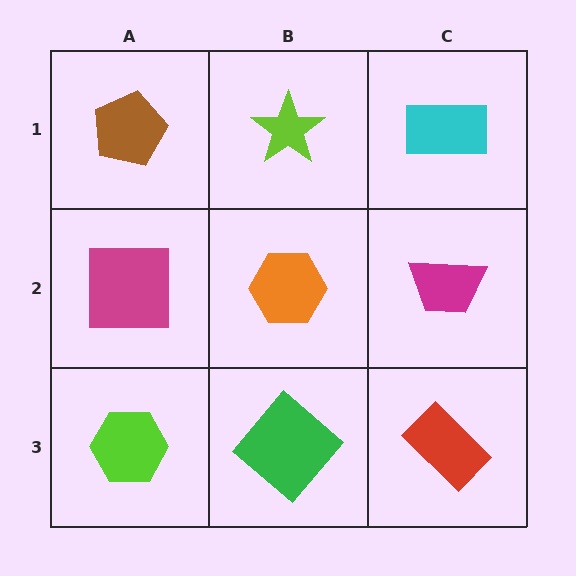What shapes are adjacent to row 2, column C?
A cyan rectangle (row 1, column C), a red rectangle (row 3, column C), an orange hexagon (row 2, column B).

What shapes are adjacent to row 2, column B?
A lime star (row 1, column B), a green diamond (row 3, column B), a magenta square (row 2, column A), a magenta trapezoid (row 2, column C).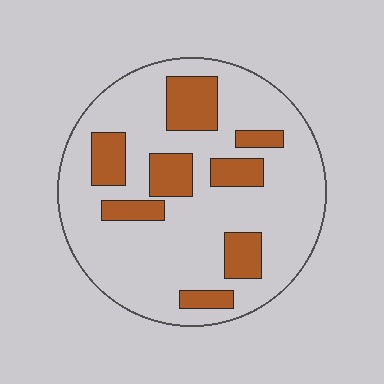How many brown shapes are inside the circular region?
8.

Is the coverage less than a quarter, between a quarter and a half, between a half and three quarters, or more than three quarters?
Less than a quarter.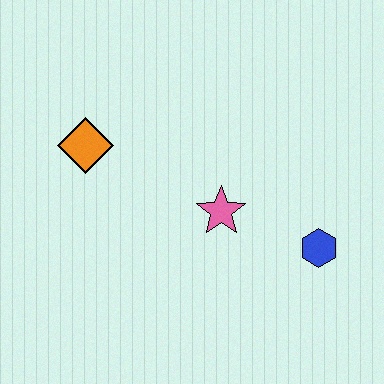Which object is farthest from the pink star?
The orange diamond is farthest from the pink star.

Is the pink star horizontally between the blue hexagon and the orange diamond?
Yes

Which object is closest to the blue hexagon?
The pink star is closest to the blue hexagon.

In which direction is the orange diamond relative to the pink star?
The orange diamond is to the left of the pink star.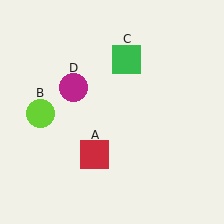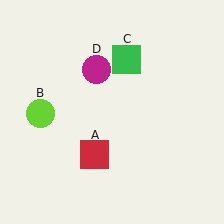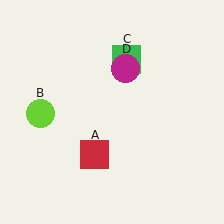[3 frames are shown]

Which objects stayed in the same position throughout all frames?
Red square (object A) and lime circle (object B) and green square (object C) remained stationary.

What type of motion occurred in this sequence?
The magenta circle (object D) rotated clockwise around the center of the scene.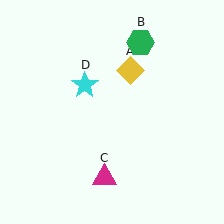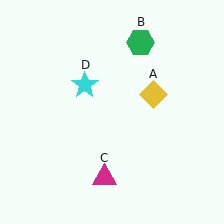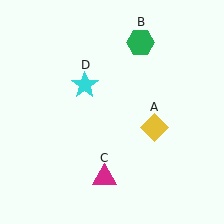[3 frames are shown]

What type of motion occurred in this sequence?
The yellow diamond (object A) rotated clockwise around the center of the scene.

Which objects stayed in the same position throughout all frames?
Green hexagon (object B) and magenta triangle (object C) and cyan star (object D) remained stationary.